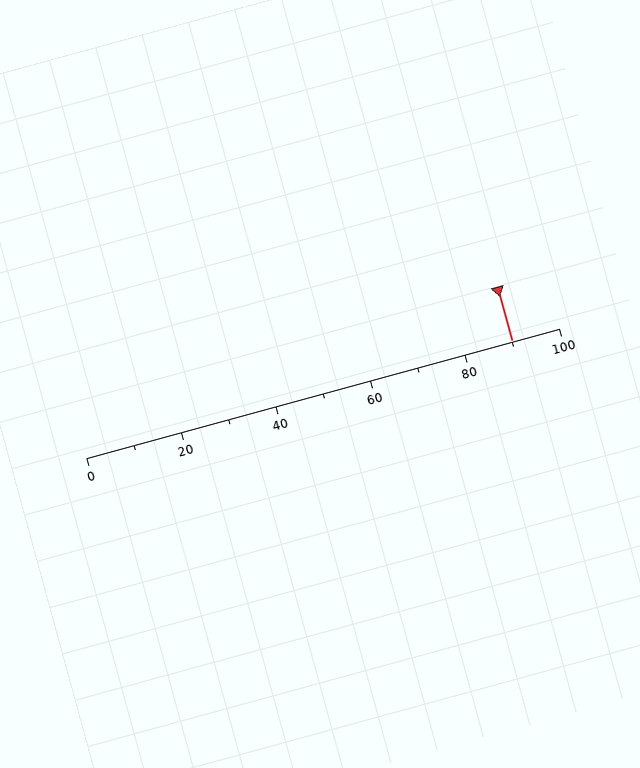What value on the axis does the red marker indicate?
The marker indicates approximately 90.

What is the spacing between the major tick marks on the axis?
The major ticks are spaced 20 apart.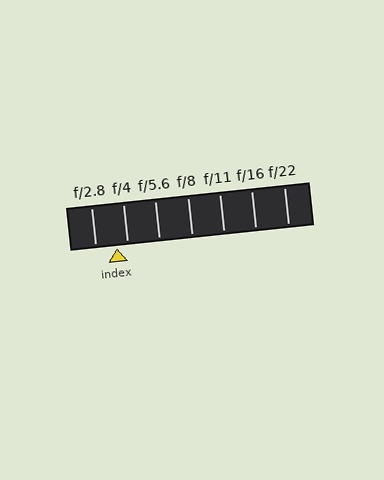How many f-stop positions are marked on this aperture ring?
There are 7 f-stop positions marked.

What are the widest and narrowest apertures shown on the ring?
The widest aperture shown is f/2.8 and the narrowest is f/22.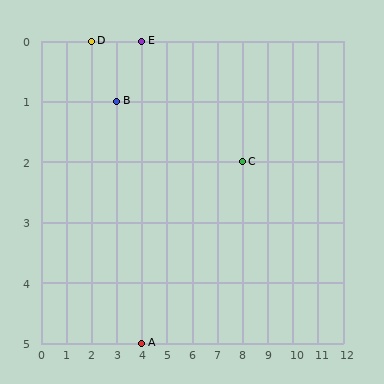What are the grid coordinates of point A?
Point A is at grid coordinates (4, 5).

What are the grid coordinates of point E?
Point E is at grid coordinates (4, 0).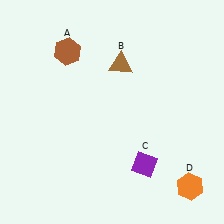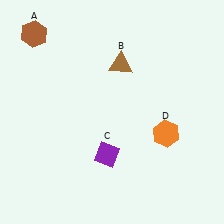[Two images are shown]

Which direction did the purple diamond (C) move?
The purple diamond (C) moved left.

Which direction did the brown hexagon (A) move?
The brown hexagon (A) moved left.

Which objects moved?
The objects that moved are: the brown hexagon (A), the purple diamond (C), the orange hexagon (D).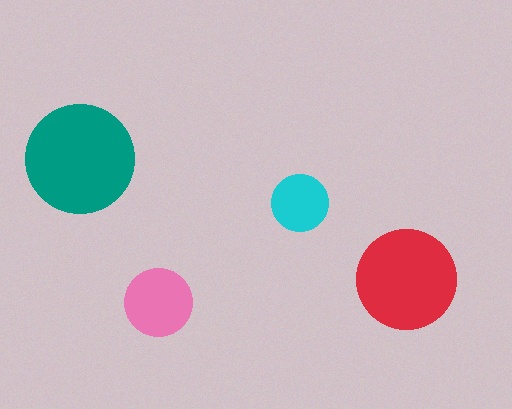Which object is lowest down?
The pink circle is bottommost.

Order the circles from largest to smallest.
the teal one, the red one, the pink one, the cyan one.